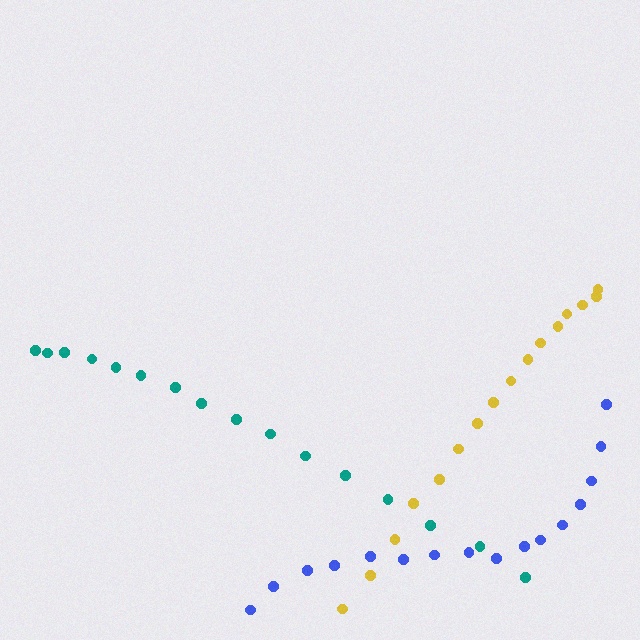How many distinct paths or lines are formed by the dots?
There are 3 distinct paths.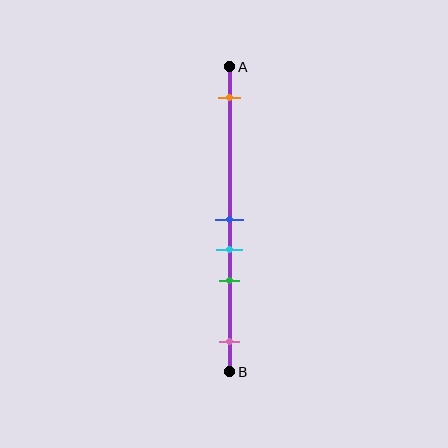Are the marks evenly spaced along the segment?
No, the marks are not evenly spaced.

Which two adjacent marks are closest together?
The blue and cyan marks are the closest adjacent pair.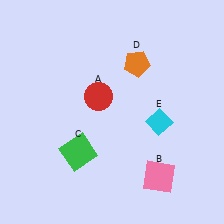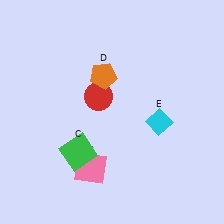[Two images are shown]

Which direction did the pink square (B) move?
The pink square (B) moved left.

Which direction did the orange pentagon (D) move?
The orange pentagon (D) moved left.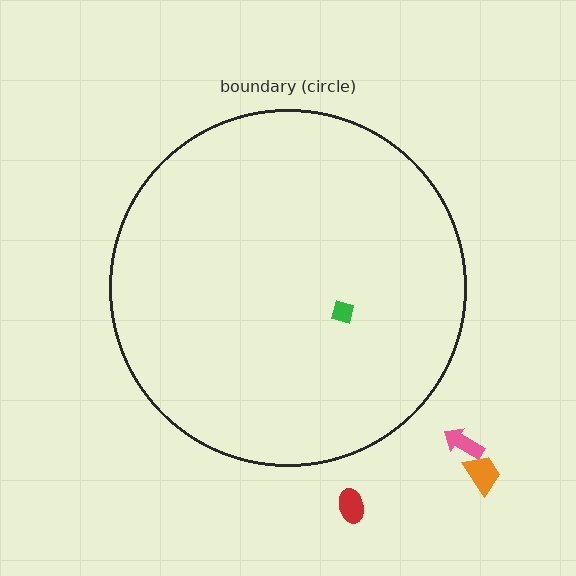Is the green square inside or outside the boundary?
Inside.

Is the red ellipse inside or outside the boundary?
Outside.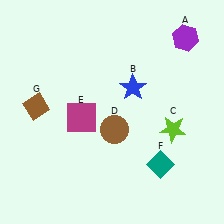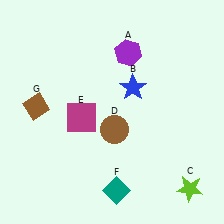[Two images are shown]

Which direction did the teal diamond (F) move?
The teal diamond (F) moved left.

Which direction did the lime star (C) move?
The lime star (C) moved down.